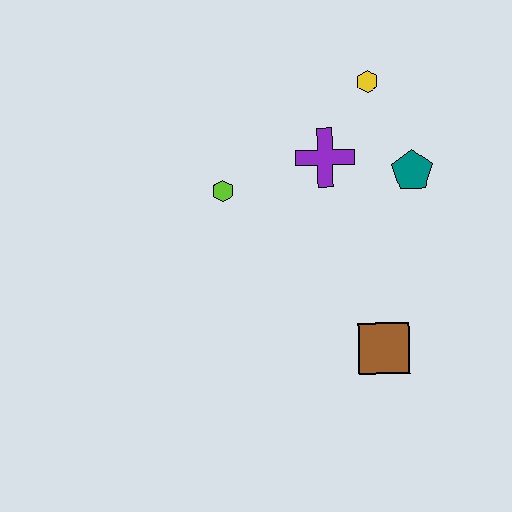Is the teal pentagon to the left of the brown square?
No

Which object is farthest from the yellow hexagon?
The brown square is farthest from the yellow hexagon.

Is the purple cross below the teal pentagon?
No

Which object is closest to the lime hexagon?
The purple cross is closest to the lime hexagon.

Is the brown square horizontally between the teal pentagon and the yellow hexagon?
Yes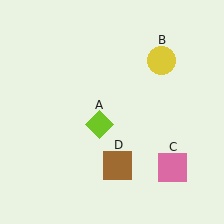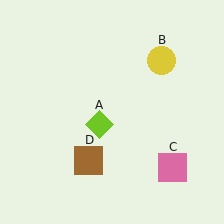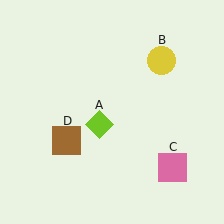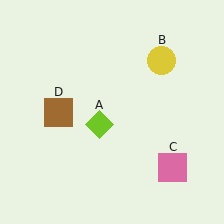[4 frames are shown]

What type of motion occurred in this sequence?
The brown square (object D) rotated clockwise around the center of the scene.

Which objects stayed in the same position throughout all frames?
Lime diamond (object A) and yellow circle (object B) and pink square (object C) remained stationary.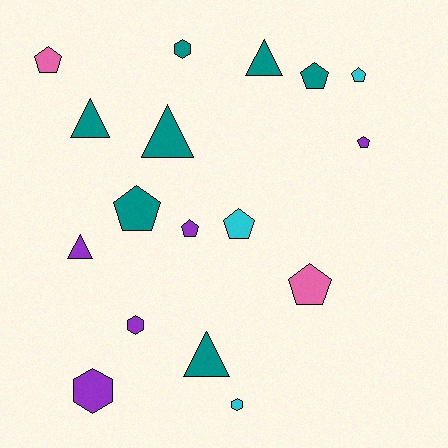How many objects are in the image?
There are 17 objects.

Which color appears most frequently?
Teal, with 7 objects.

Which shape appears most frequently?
Pentagon, with 8 objects.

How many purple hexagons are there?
There are 2 purple hexagons.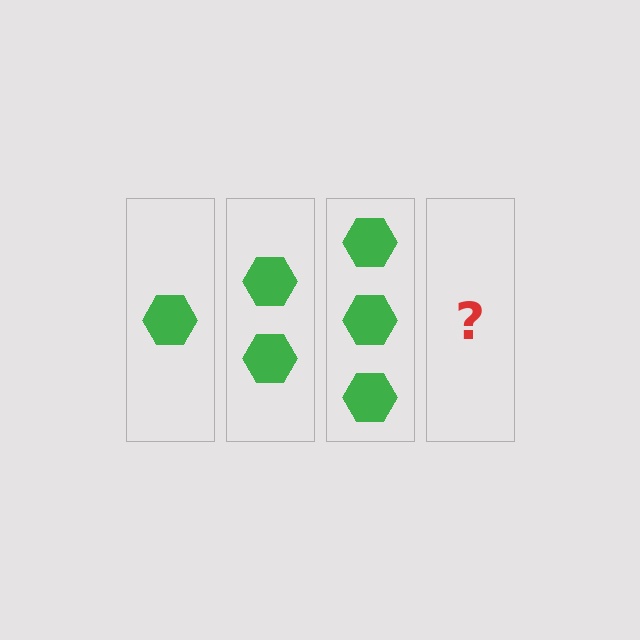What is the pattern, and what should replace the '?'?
The pattern is that each step adds one more hexagon. The '?' should be 4 hexagons.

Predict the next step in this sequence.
The next step is 4 hexagons.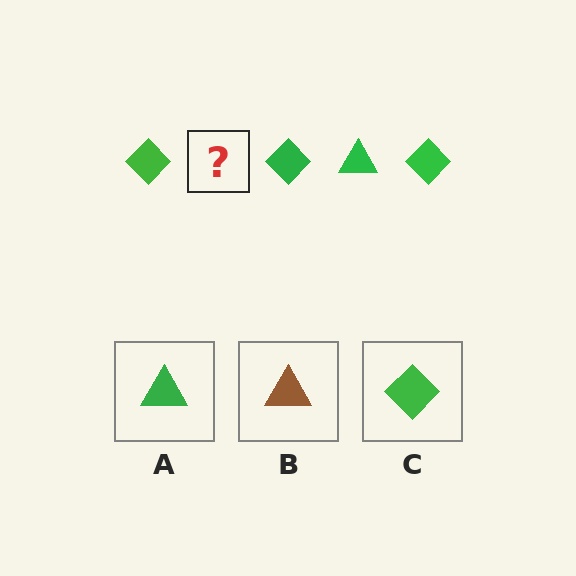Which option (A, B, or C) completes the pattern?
A.